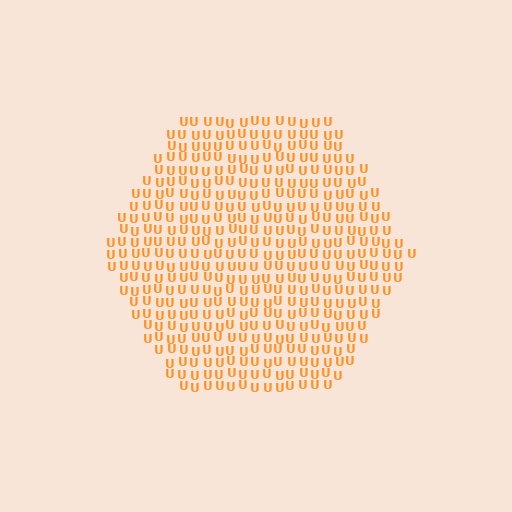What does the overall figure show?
The overall figure shows a hexagon.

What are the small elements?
The small elements are letter U's.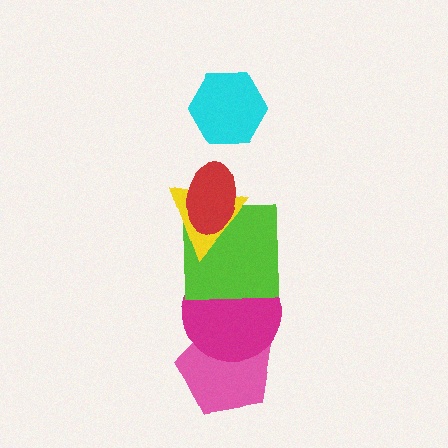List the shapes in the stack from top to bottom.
From top to bottom: the cyan hexagon, the red ellipse, the yellow triangle, the lime square, the magenta circle, the pink pentagon.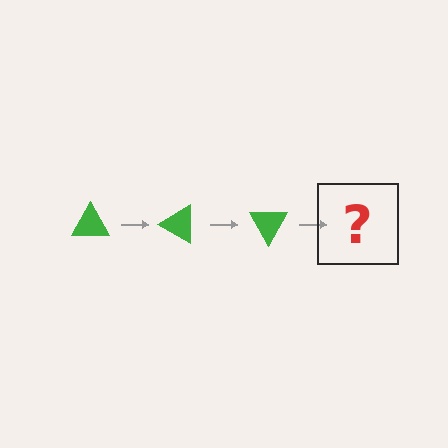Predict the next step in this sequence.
The next step is a green triangle rotated 90 degrees.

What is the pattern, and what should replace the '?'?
The pattern is that the triangle rotates 30 degrees each step. The '?' should be a green triangle rotated 90 degrees.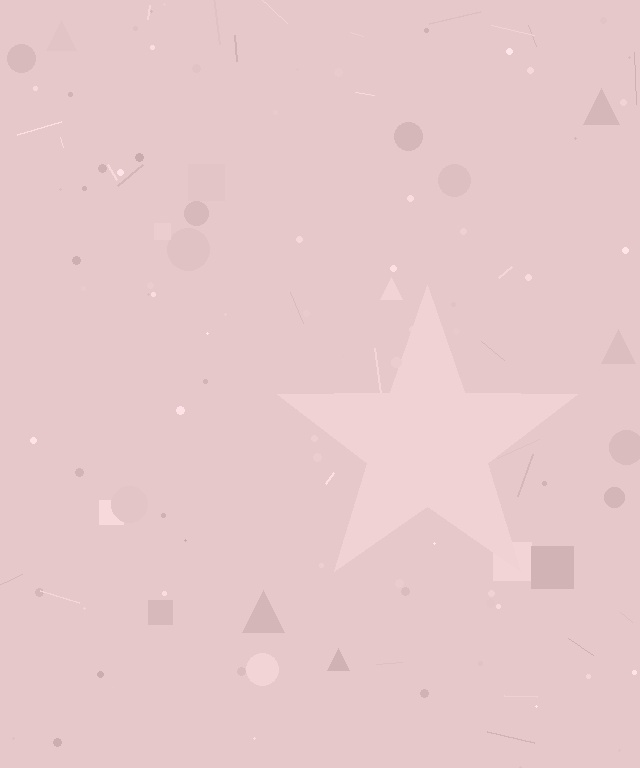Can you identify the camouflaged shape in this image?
The camouflaged shape is a star.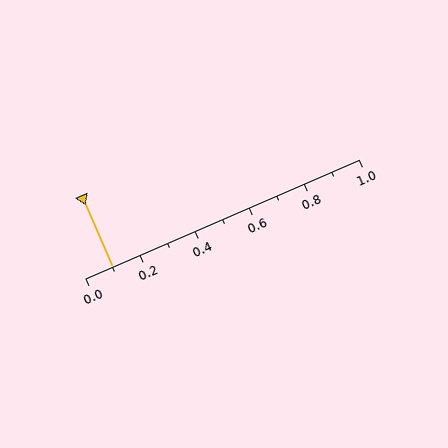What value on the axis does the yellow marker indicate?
The marker indicates approximately 0.1.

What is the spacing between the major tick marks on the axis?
The major ticks are spaced 0.2 apart.